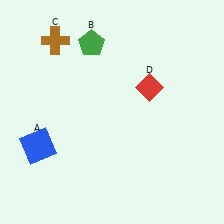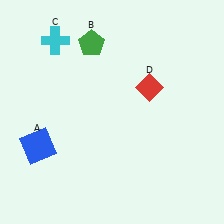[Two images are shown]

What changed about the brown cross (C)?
In Image 1, C is brown. In Image 2, it changed to cyan.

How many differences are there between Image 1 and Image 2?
There is 1 difference between the two images.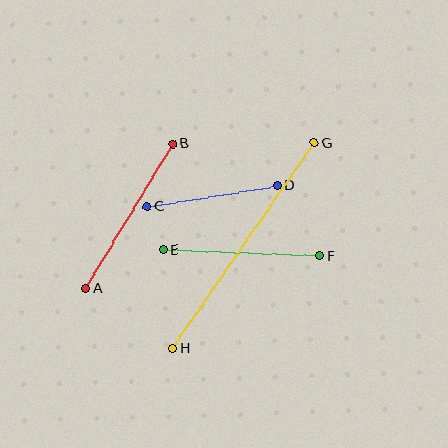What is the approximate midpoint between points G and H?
The midpoint is at approximately (243, 246) pixels.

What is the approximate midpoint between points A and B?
The midpoint is at approximately (129, 216) pixels.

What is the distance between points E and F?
The distance is approximately 157 pixels.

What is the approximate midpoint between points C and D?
The midpoint is at approximately (212, 196) pixels.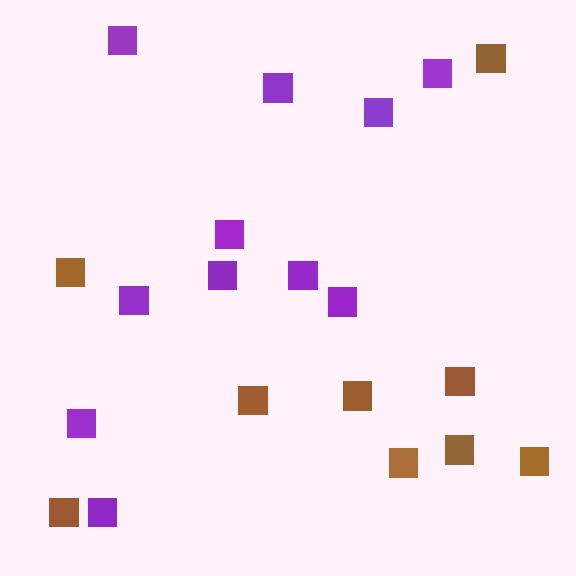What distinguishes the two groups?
There are 2 groups: one group of purple squares (11) and one group of brown squares (9).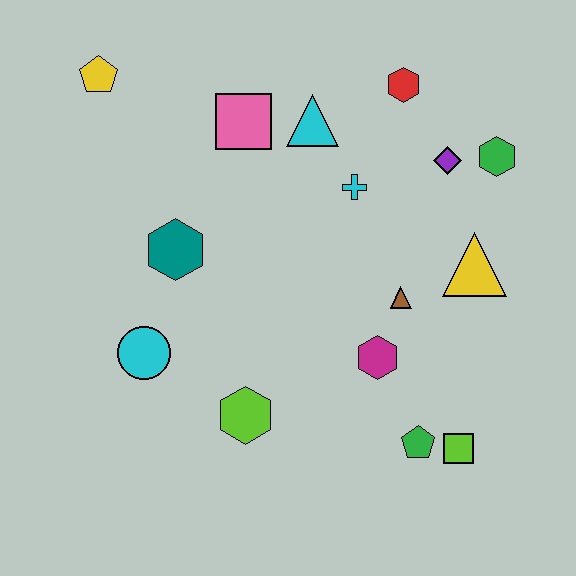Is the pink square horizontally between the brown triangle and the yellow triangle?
No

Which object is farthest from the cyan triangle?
The lime square is farthest from the cyan triangle.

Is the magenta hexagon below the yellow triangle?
Yes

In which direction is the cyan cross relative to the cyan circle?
The cyan cross is to the right of the cyan circle.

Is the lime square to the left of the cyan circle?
No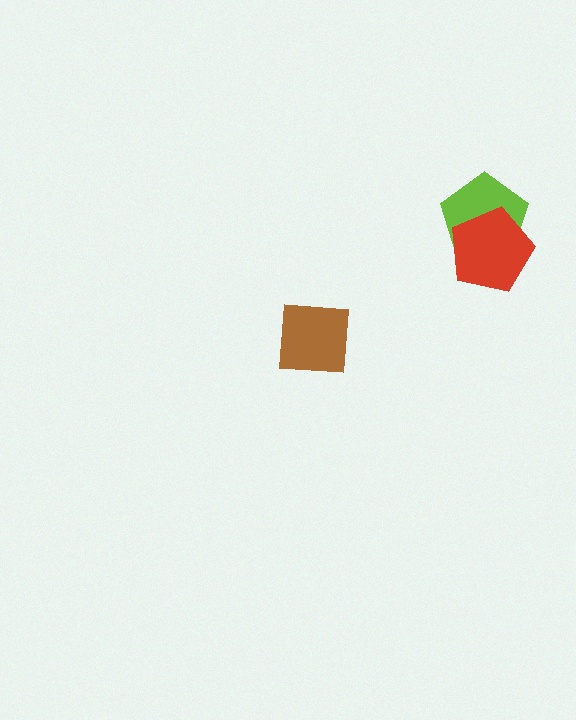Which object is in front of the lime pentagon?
The red pentagon is in front of the lime pentagon.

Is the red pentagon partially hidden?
No, no other shape covers it.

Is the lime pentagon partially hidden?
Yes, it is partially covered by another shape.